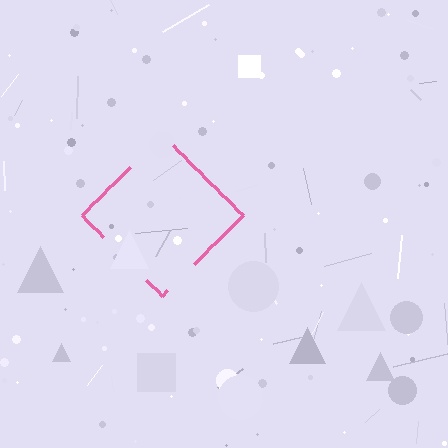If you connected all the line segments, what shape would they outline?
They would outline a diamond.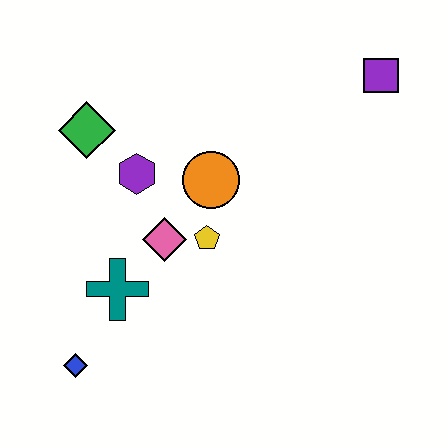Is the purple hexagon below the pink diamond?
No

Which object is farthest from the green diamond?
The purple square is farthest from the green diamond.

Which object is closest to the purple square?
The orange circle is closest to the purple square.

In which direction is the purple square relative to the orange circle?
The purple square is to the right of the orange circle.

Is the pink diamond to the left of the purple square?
Yes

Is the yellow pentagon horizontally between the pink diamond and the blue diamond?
No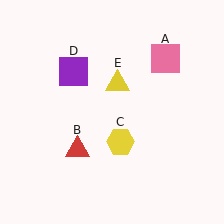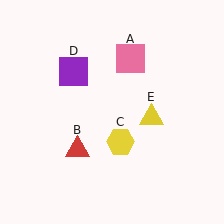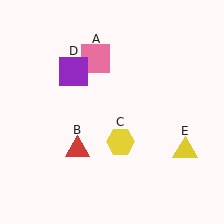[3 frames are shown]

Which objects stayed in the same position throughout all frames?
Red triangle (object B) and yellow hexagon (object C) and purple square (object D) remained stationary.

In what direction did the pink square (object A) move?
The pink square (object A) moved left.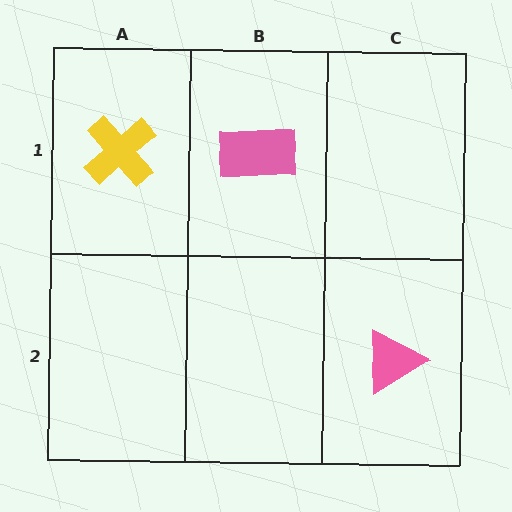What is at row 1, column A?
A yellow cross.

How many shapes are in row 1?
2 shapes.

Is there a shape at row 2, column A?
No, that cell is empty.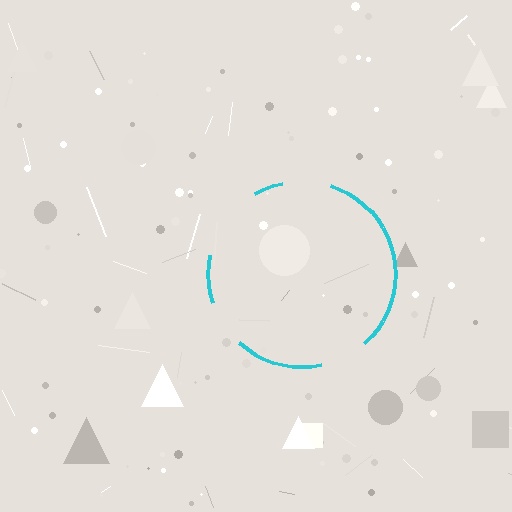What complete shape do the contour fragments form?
The contour fragments form a circle.